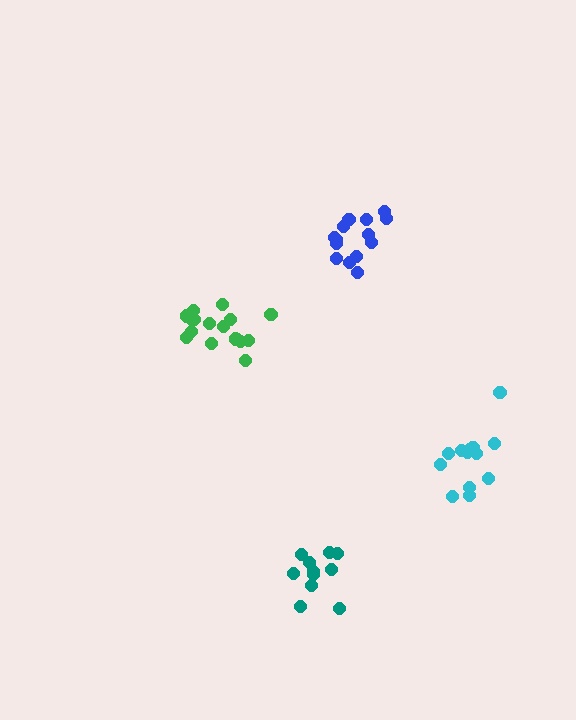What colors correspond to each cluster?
The clusters are colored: blue, green, cyan, teal.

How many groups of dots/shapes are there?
There are 4 groups.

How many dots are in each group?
Group 1: 14 dots, Group 2: 17 dots, Group 3: 13 dots, Group 4: 11 dots (55 total).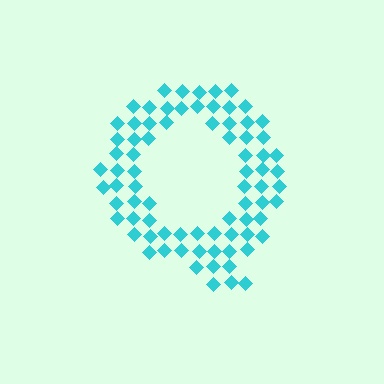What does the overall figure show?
The overall figure shows the letter Q.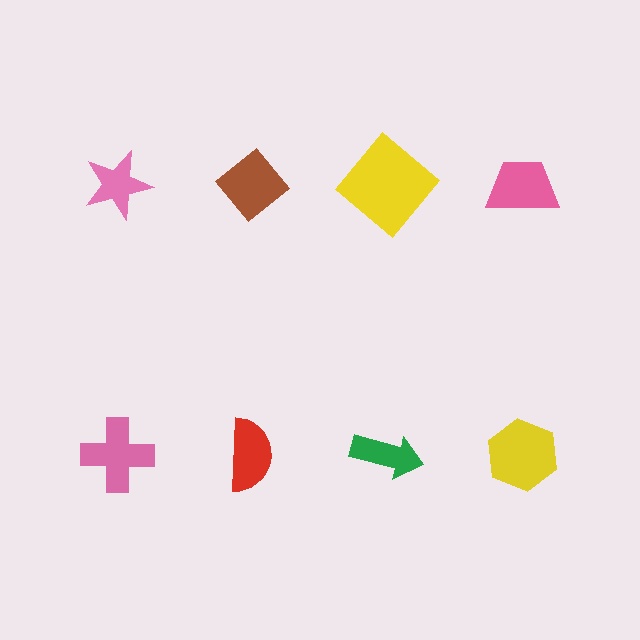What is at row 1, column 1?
A pink star.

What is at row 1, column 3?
A yellow diamond.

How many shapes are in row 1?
4 shapes.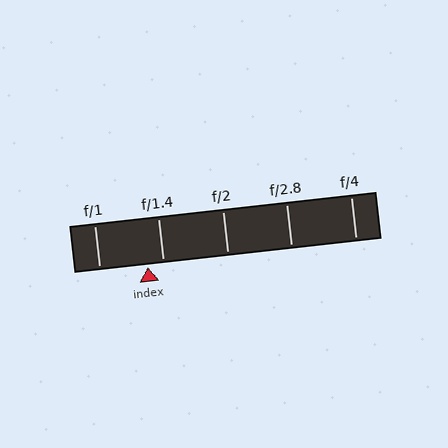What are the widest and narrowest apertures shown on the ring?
The widest aperture shown is f/1 and the narrowest is f/4.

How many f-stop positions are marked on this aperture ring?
There are 5 f-stop positions marked.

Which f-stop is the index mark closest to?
The index mark is closest to f/1.4.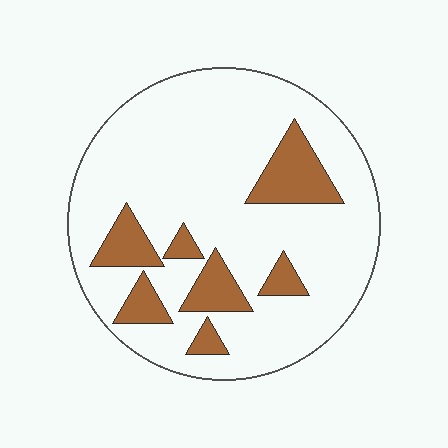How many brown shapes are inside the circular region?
7.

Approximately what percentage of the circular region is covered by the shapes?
Approximately 20%.